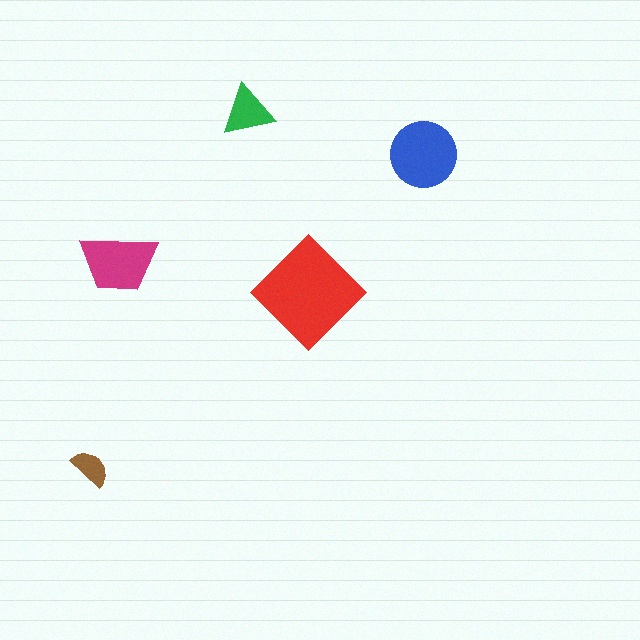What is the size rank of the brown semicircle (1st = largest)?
5th.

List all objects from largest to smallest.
The red diamond, the blue circle, the magenta trapezoid, the green triangle, the brown semicircle.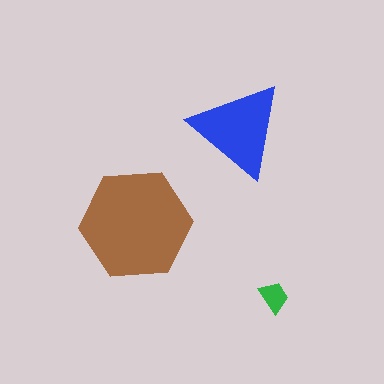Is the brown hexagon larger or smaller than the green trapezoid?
Larger.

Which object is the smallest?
The green trapezoid.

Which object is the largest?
The brown hexagon.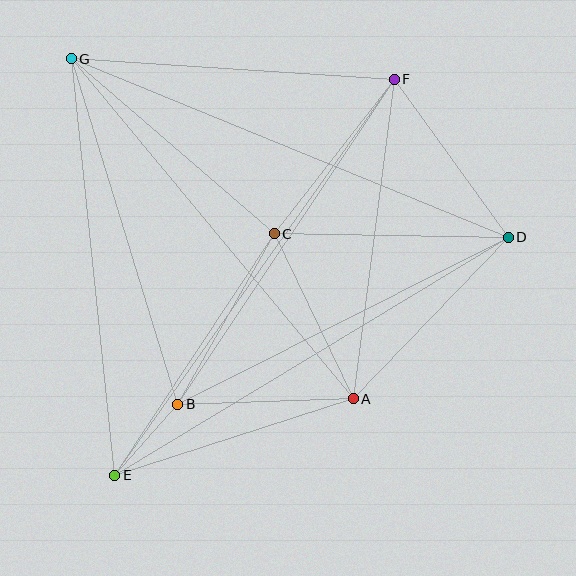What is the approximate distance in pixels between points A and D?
The distance between A and D is approximately 224 pixels.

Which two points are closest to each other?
Points B and E are closest to each other.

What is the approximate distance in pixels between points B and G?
The distance between B and G is approximately 361 pixels.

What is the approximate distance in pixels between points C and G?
The distance between C and G is approximately 268 pixels.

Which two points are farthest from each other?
Points E and F are farthest from each other.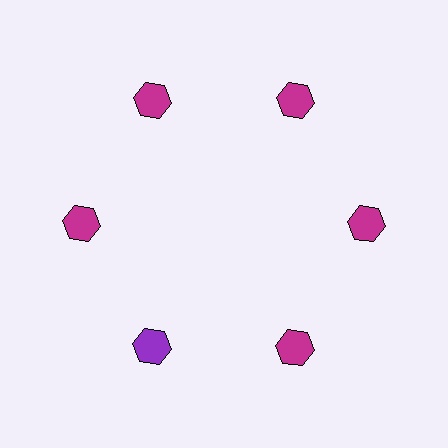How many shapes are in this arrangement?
There are 6 shapes arranged in a ring pattern.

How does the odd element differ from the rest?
It has a different color: purple instead of magenta.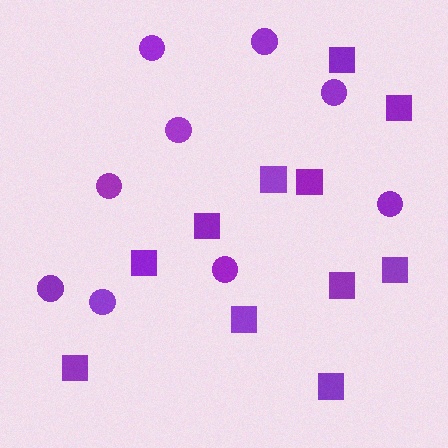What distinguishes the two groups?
There are 2 groups: one group of squares (11) and one group of circles (9).